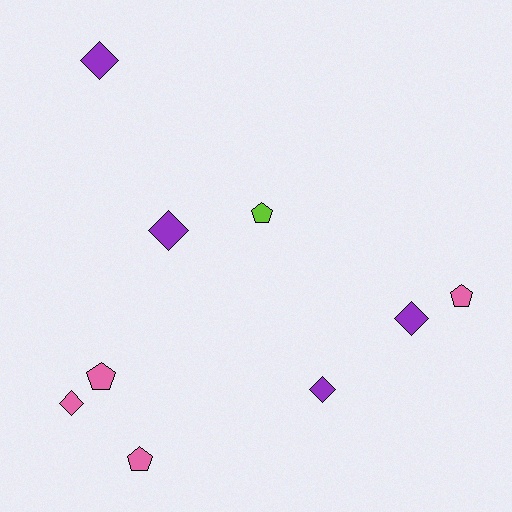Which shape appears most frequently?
Diamond, with 5 objects.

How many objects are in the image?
There are 9 objects.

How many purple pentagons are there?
There are no purple pentagons.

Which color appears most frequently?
Purple, with 4 objects.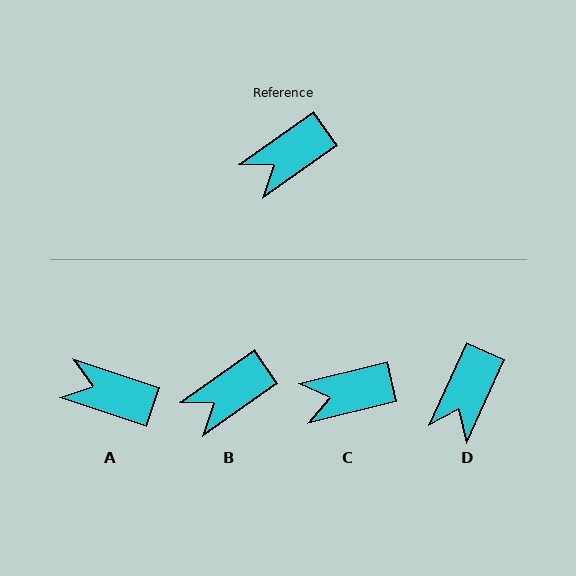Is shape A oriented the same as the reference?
No, it is off by about 54 degrees.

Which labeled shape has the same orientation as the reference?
B.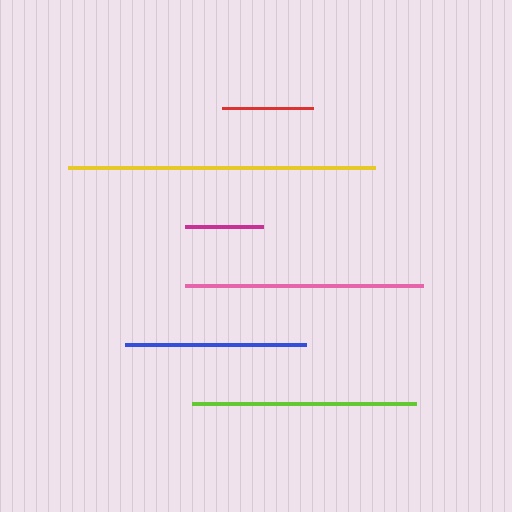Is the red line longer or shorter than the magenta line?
The red line is longer than the magenta line.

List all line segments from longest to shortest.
From longest to shortest: yellow, pink, lime, blue, red, magenta.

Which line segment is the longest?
The yellow line is the longest at approximately 308 pixels.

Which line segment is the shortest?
The magenta line is the shortest at approximately 79 pixels.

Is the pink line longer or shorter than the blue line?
The pink line is longer than the blue line.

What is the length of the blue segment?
The blue segment is approximately 181 pixels long.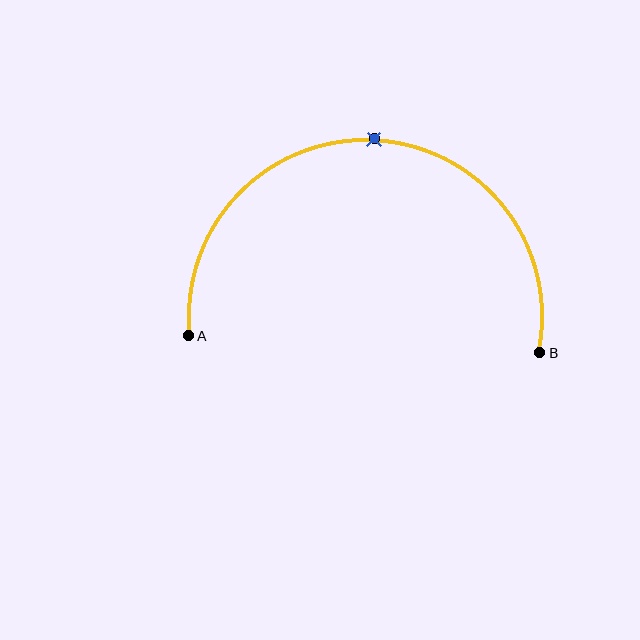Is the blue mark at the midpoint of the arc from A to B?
Yes. The blue mark lies on the arc at equal arc-length from both A and B — it is the arc midpoint.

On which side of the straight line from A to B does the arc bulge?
The arc bulges above the straight line connecting A and B.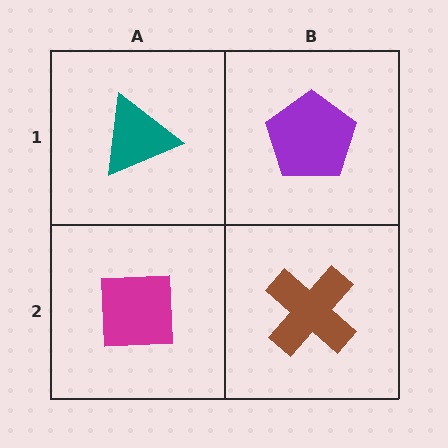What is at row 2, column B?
A brown cross.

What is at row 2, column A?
A magenta square.